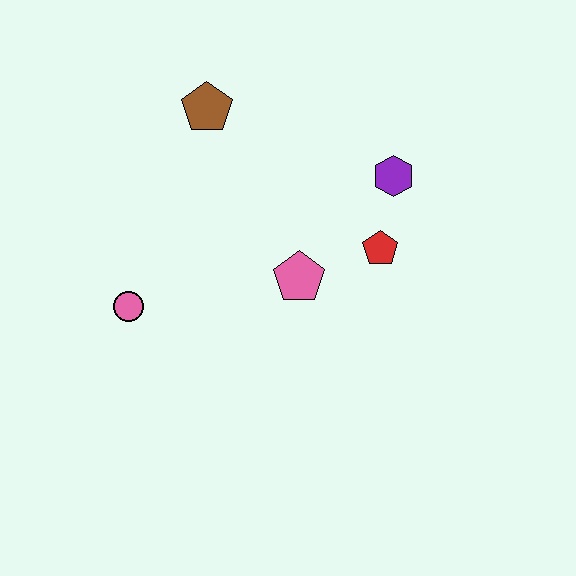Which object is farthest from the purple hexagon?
The pink circle is farthest from the purple hexagon.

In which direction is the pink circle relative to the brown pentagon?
The pink circle is below the brown pentagon.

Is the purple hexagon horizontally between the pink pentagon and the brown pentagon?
No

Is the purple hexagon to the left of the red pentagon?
No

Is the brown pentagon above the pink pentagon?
Yes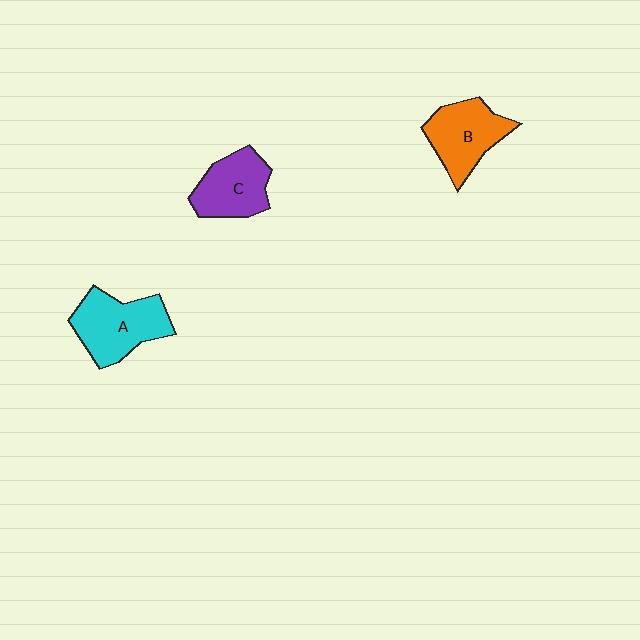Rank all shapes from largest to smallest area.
From largest to smallest: A (cyan), B (orange), C (purple).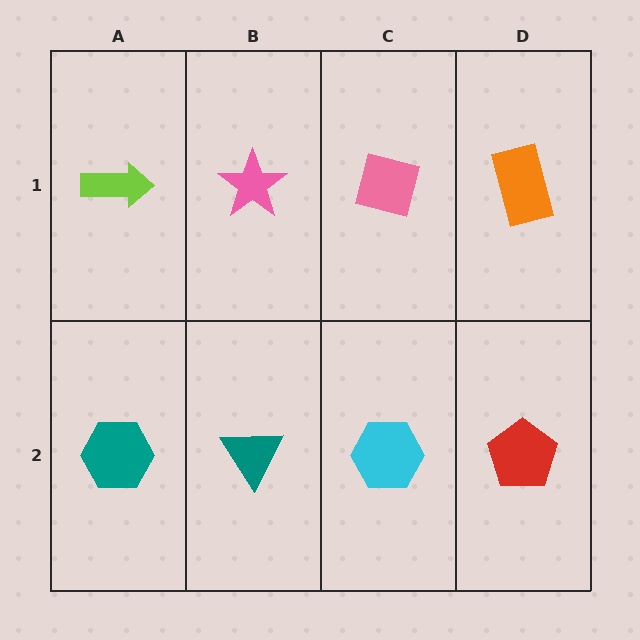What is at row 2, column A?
A teal hexagon.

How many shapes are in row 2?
4 shapes.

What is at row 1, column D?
An orange rectangle.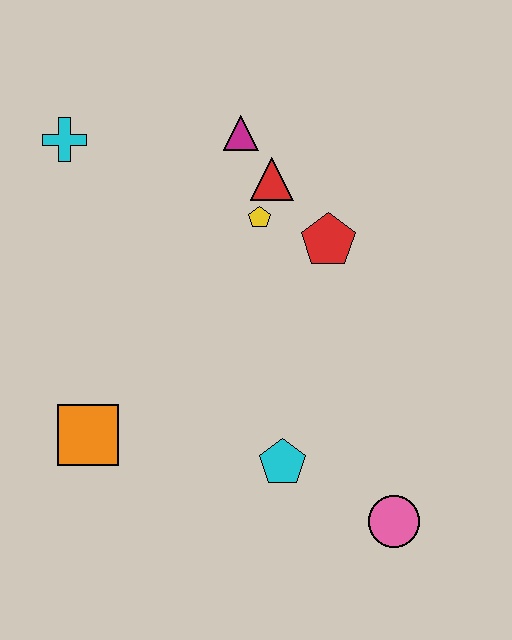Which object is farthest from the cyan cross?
The pink circle is farthest from the cyan cross.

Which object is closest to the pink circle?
The cyan pentagon is closest to the pink circle.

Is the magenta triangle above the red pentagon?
Yes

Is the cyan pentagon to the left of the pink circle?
Yes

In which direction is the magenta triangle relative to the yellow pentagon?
The magenta triangle is above the yellow pentagon.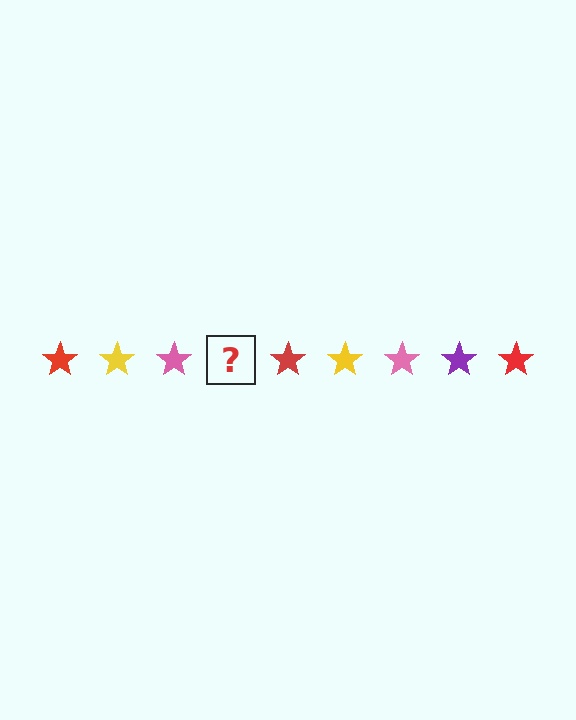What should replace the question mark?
The question mark should be replaced with a purple star.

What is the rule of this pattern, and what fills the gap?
The rule is that the pattern cycles through red, yellow, pink, purple stars. The gap should be filled with a purple star.